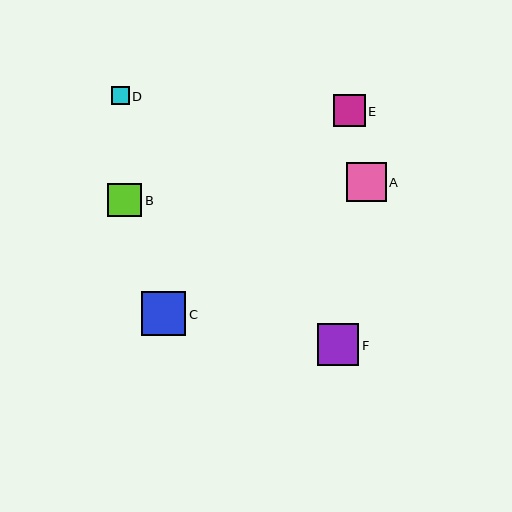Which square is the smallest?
Square D is the smallest with a size of approximately 18 pixels.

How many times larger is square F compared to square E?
Square F is approximately 1.3 times the size of square E.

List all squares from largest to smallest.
From largest to smallest: C, F, A, B, E, D.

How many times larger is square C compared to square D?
Square C is approximately 2.5 times the size of square D.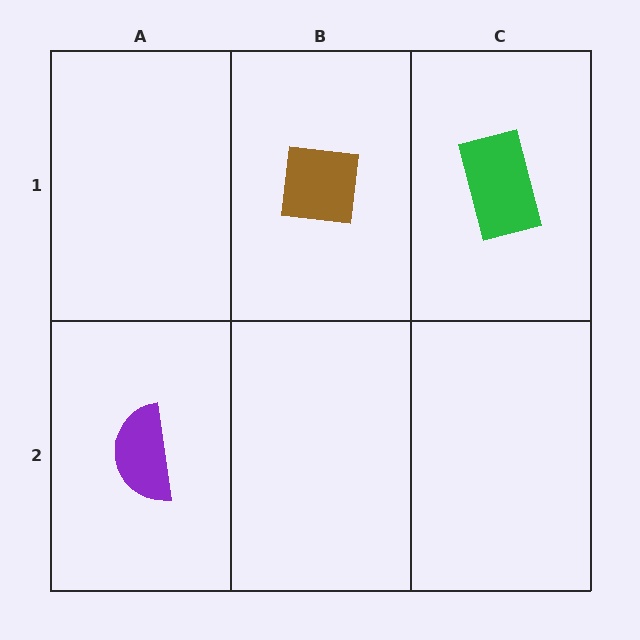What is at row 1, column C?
A green rectangle.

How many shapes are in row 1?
2 shapes.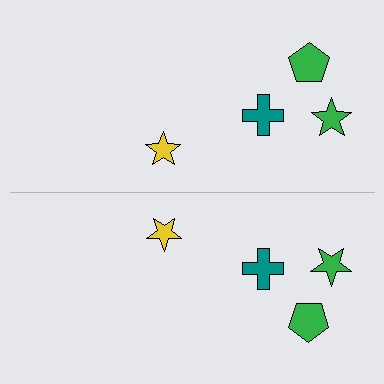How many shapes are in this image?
There are 8 shapes in this image.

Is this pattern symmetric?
Yes, this pattern has bilateral (reflection) symmetry.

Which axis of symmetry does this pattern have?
The pattern has a horizontal axis of symmetry running through the center of the image.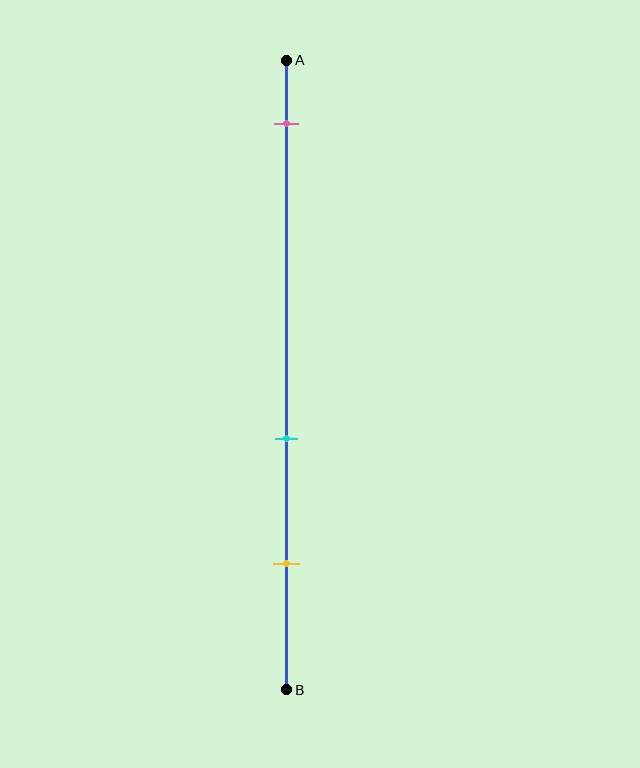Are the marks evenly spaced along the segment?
No, the marks are not evenly spaced.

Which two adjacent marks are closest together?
The cyan and yellow marks are the closest adjacent pair.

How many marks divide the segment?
There are 3 marks dividing the segment.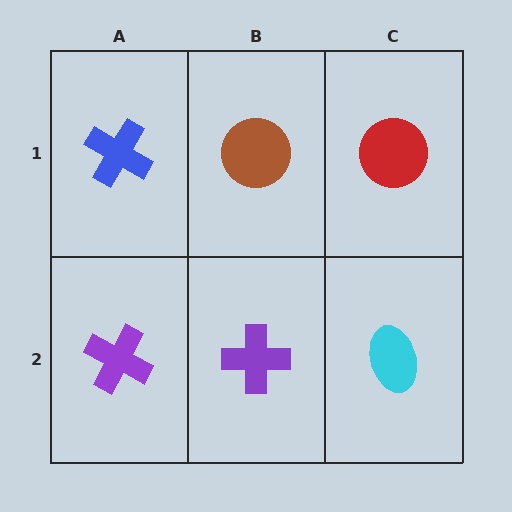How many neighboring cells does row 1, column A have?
2.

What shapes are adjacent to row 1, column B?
A purple cross (row 2, column B), a blue cross (row 1, column A), a red circle (row 1, column C).